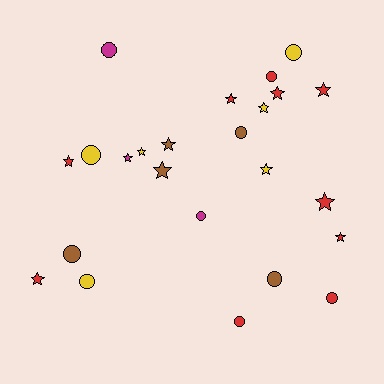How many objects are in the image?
There are 24 objects.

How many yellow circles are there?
There are 3 yellow circles.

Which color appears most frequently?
Red, with 10 objects.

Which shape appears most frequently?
Star, with 13 objects.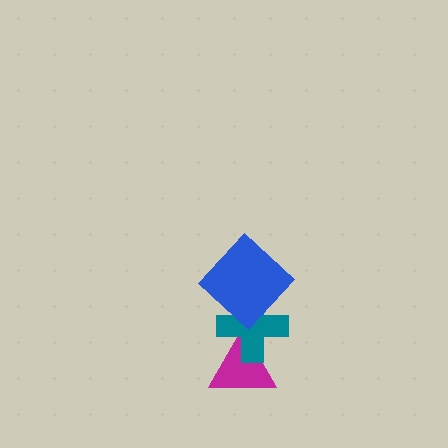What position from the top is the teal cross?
The teal cross is 2nd from the top.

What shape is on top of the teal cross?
The blue diamond is on top of the teal cross.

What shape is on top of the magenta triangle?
The teal cross is on top of the magenta triangle.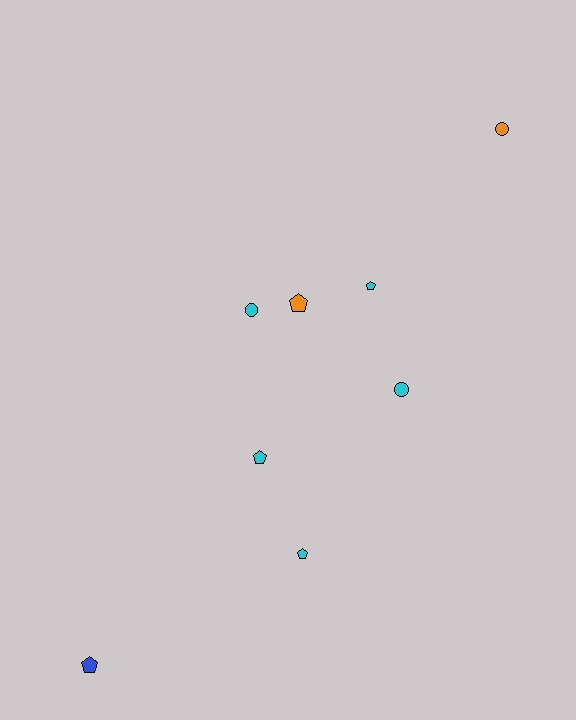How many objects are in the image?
There are 8 objects.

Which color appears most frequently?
Cyan, with 5 objects.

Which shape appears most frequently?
Pentagon, with 5 objects.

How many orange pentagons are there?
There is 1 orange pentagon.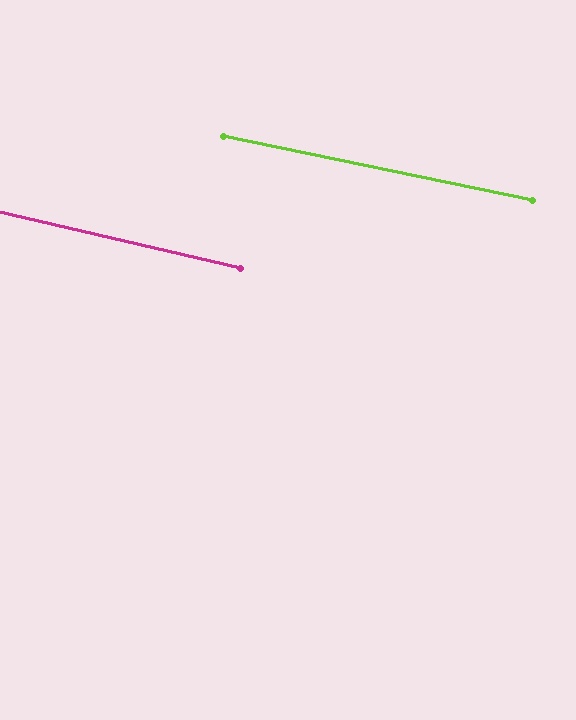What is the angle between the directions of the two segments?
Approximately 1 degree.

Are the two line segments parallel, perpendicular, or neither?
Parallel — their directions differ by only 1.3°.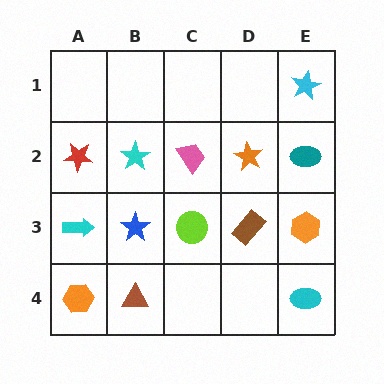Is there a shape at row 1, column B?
No, that cell is empty.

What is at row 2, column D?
An orange star.